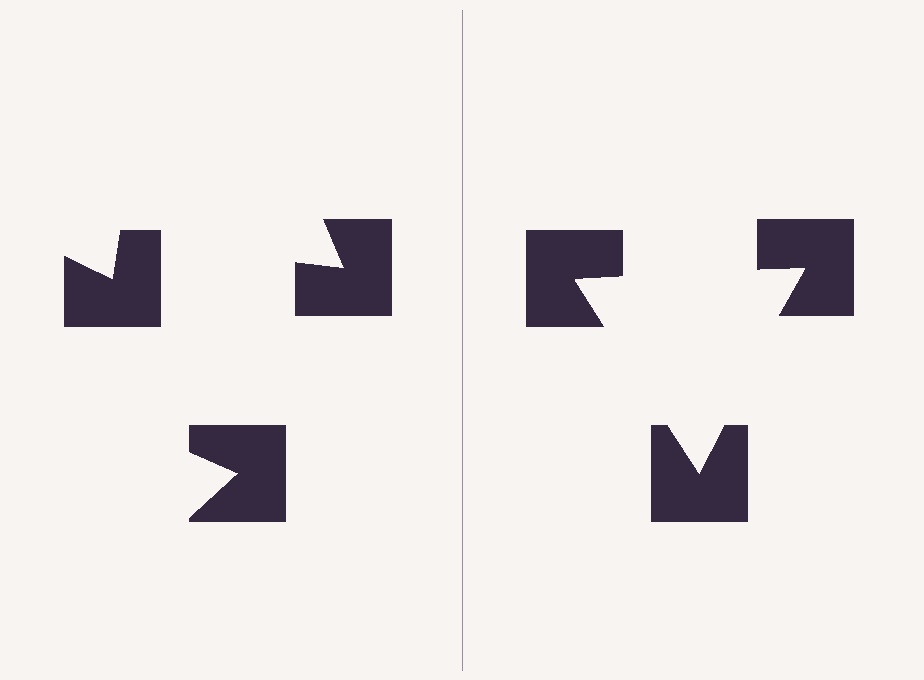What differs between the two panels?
The notched squares are positioned identically on both sides; only the wedge orientations differ. On the right they align to a triangle; on the left they are misaligned.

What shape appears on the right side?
An illusory triangle.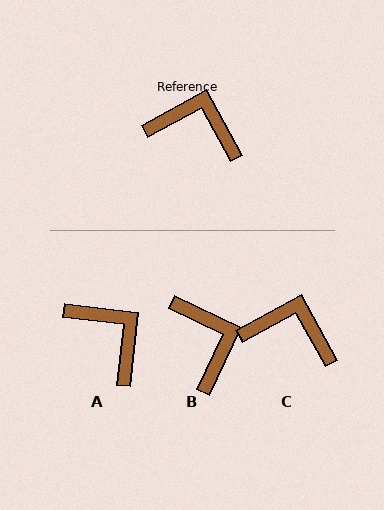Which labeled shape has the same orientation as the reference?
C.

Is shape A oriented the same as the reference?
No, it is off by about 35 degrees.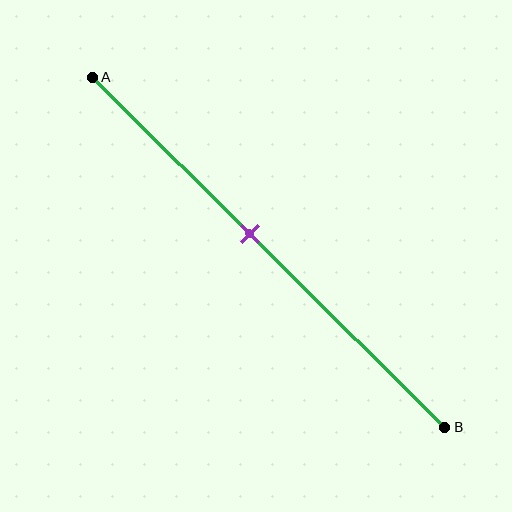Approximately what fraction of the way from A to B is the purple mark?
The purple mark is approximately 45% of the way from A to B.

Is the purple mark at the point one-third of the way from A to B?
No, the mark is at about 45% from A, not at the 33% one-third point.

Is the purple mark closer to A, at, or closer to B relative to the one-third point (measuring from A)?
The purple mark is closer to point B than the one-third point of segment AB.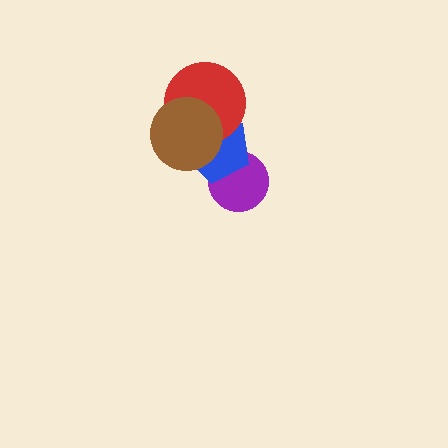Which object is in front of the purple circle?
The blue pentagon is in front of the purple circle.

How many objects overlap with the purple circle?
1 object overlaps with the purple circle.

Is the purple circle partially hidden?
Yes, it is partially covered by another shape.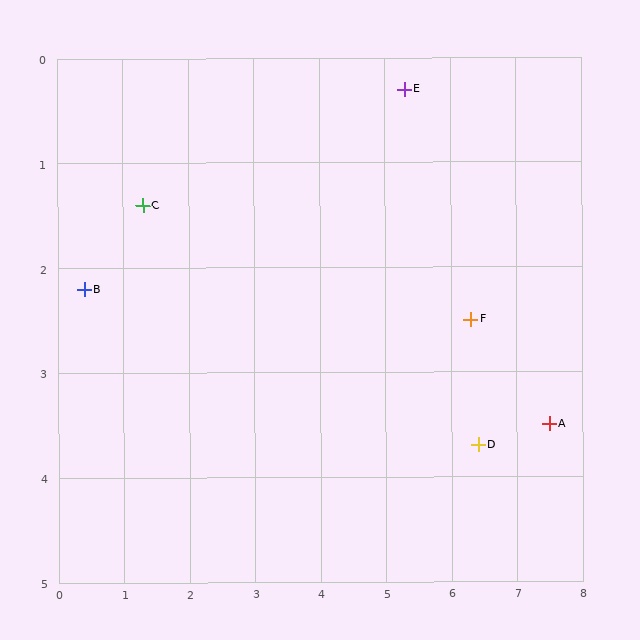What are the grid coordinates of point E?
Point E is at approximately (5.3, 0.3).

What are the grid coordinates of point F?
Point F is at approximately (6.3, 2.5).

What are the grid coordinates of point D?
Point D is at approximately (6.4, 3.7).